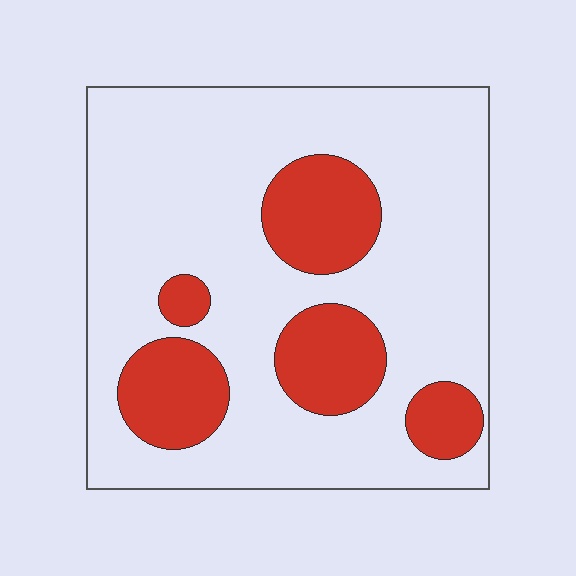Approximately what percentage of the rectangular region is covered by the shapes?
Approximately 25%.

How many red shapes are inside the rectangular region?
5.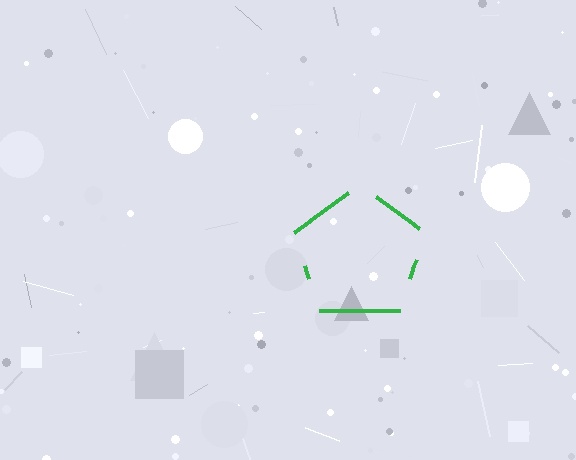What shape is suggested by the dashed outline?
The dashed outline suggests a pentagon.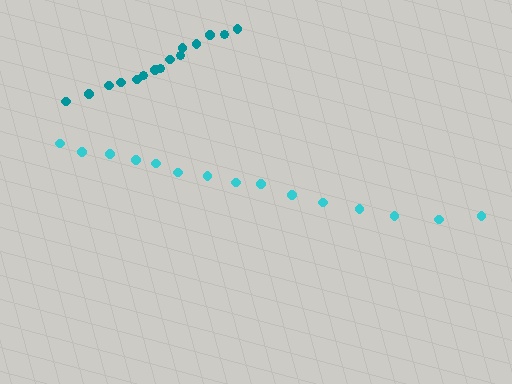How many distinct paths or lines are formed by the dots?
There are 2 distinct paths.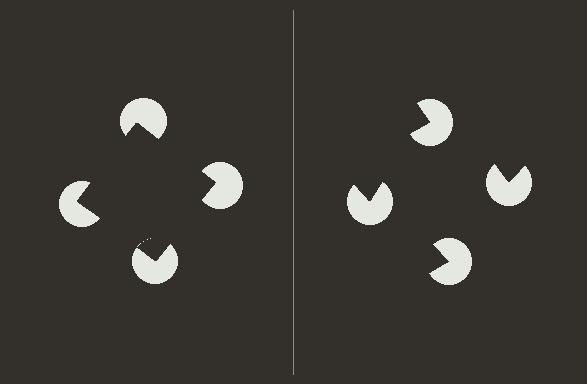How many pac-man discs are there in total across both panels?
8 — 4 on each side.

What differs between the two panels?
The pac-man discs are positioned identically on both sides; only the wedge orientations differ. On the left they align to a square; on the right they are misaligned.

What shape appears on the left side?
An illusory square.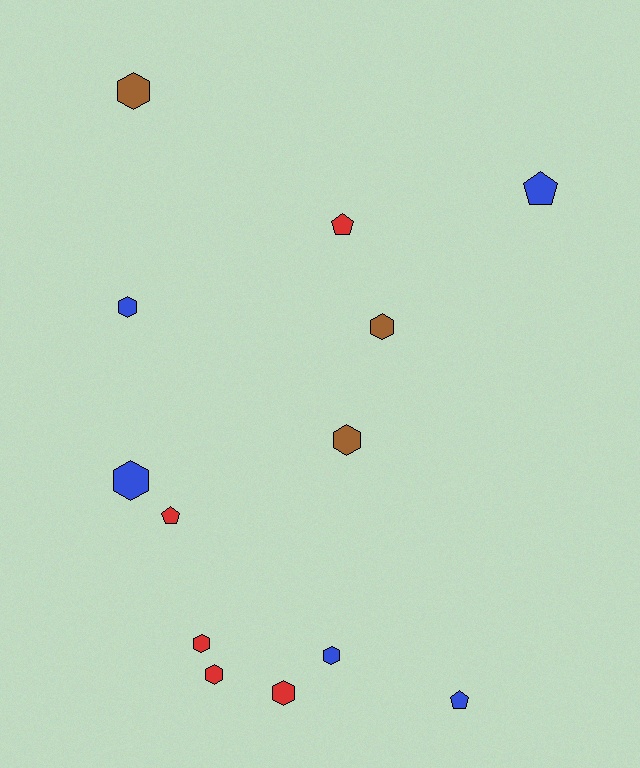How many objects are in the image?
There are 13 objects.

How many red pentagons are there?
There are 2 red pentagons.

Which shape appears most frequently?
Hexagon, with 9 objects.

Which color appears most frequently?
Red, with 5 objects.